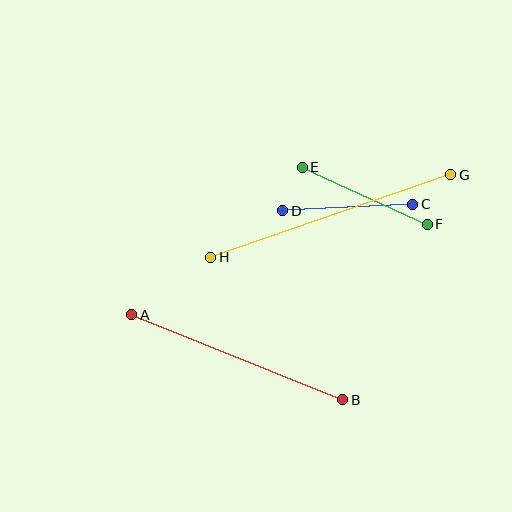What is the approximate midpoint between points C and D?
The midpoint is at approximately (348, 208) pixels.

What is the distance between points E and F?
The distance is approximately 137 pixels.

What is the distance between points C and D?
The distance is approximately 130 pixels.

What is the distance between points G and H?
The distance is approximately 254 pixels.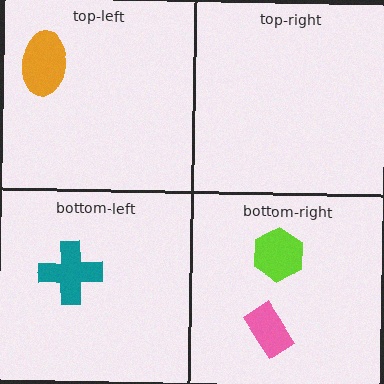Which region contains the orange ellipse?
The top-left region.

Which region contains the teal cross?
The bottom-left region.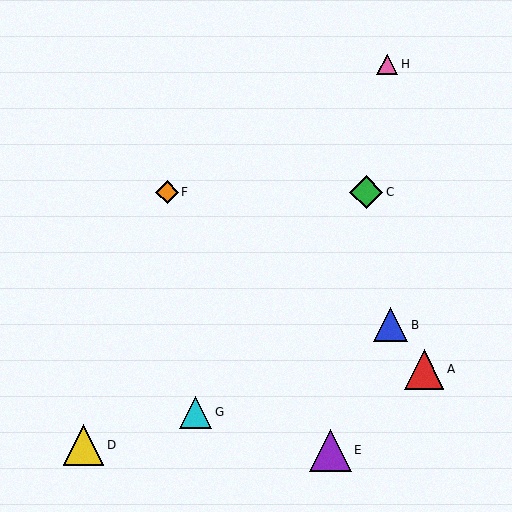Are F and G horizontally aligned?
No, F is at y≈192 and G is at y≈412.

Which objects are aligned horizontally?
Objects C, F are aligned horizontally.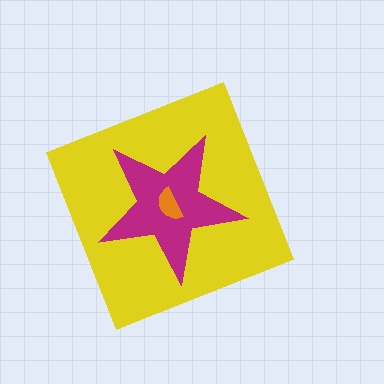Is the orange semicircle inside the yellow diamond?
Yes.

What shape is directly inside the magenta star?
The orange semicircle.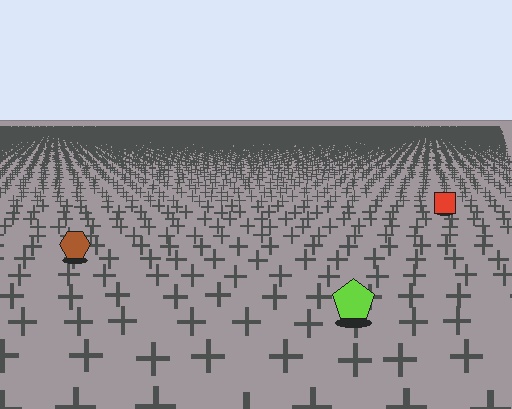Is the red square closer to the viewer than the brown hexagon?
No. The brown hexagon is closer — you can tell from the texture gradient: the ground texture is coarser near it.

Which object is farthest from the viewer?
The red square is farthest from the viewer. It appears smaller and the ground texture around it is denser.